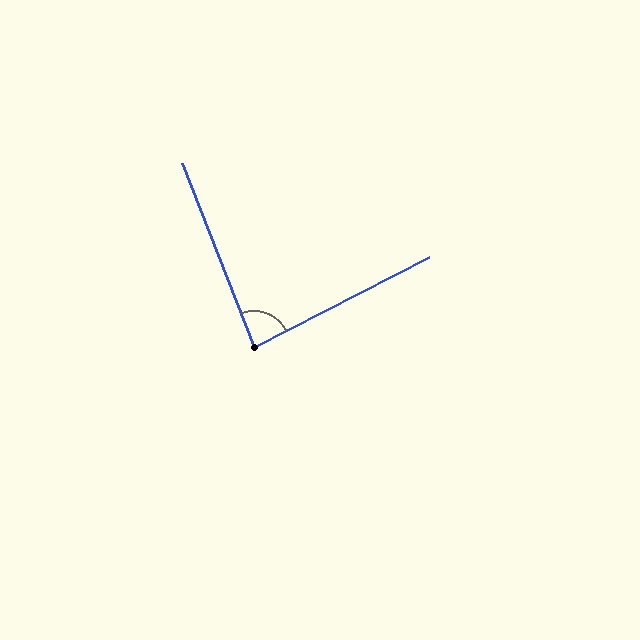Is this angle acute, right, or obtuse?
It is acute.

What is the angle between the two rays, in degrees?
Approximately 84 degrees.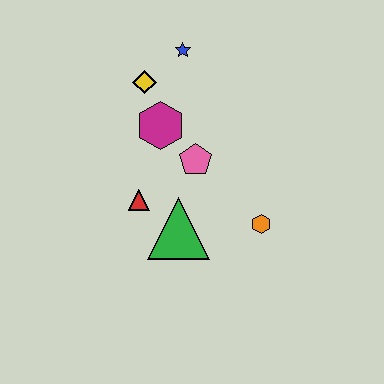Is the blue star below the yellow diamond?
No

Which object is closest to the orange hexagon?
The green triangle is closest to the orange hexagon.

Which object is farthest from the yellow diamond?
The orange hexagon is farthest from the yellow diamond.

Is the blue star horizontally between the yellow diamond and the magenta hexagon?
No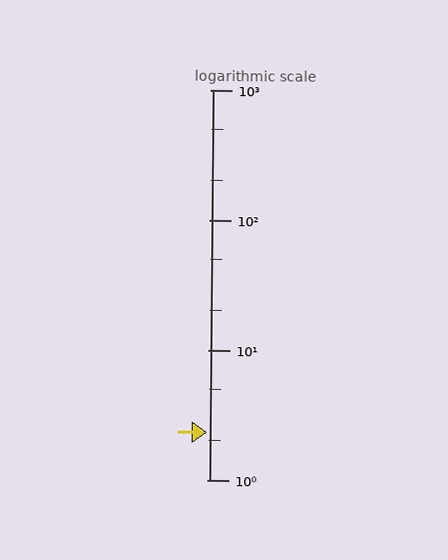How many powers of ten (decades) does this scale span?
The scale spans 3 decades, from 1 to 1000.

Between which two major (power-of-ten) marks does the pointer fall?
The pointer is between 1 and 10.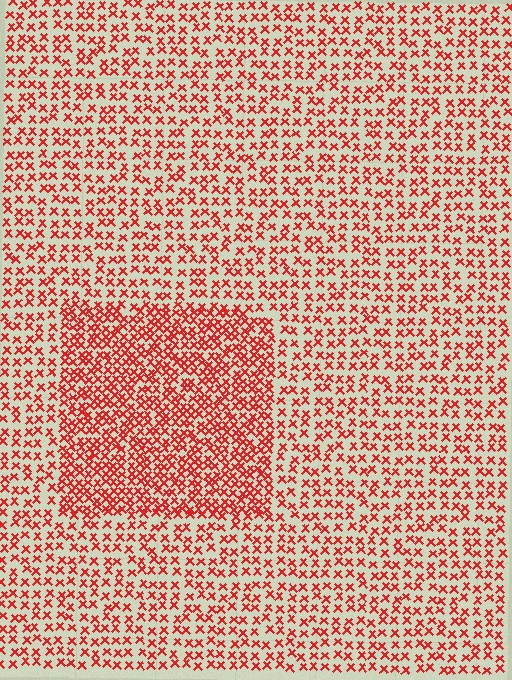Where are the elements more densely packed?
The elements are more densely packed inside the rectangle boundary.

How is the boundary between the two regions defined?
The boundary is defined by a change in element density (approximately 1.8x ratio). All elements are the same color, size, and shape.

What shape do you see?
I see a rectangle.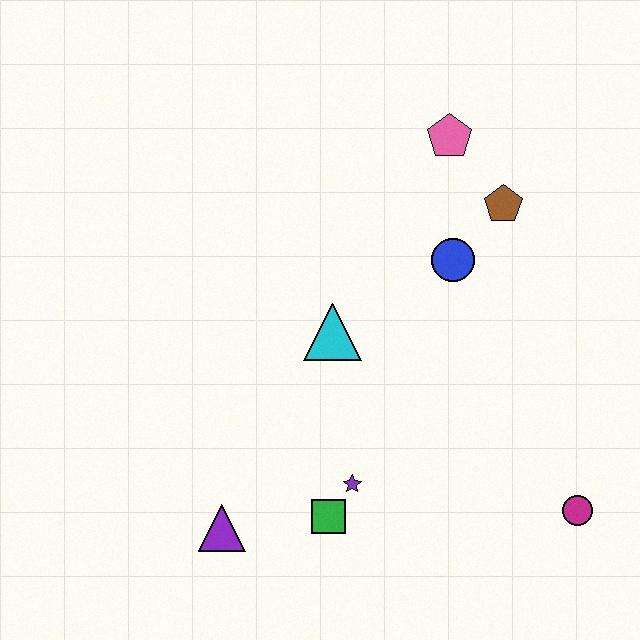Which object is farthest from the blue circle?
The purple triangle is farthest from the blue circle.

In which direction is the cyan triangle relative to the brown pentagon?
The cyan triangle is to the left of the brown pentagon.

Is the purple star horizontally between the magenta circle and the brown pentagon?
No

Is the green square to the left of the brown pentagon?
Yes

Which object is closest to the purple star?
The green square is closest to the purple star.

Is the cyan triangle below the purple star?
No